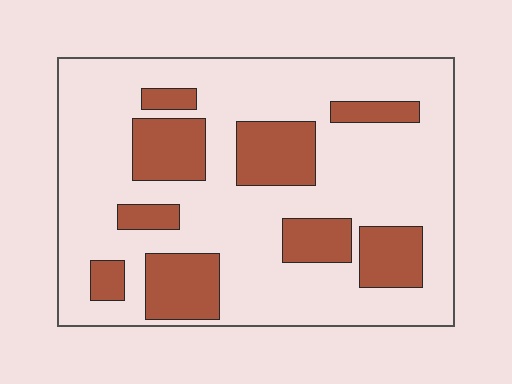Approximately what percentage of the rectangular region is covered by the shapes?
Approximately 25%.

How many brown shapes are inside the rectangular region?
9.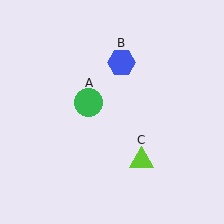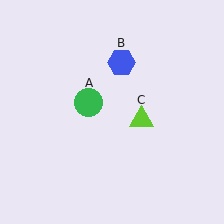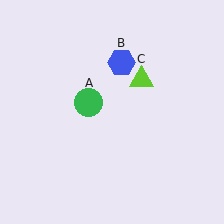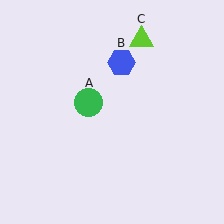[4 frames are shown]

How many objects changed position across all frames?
1 object changed position: lime triangle (object C).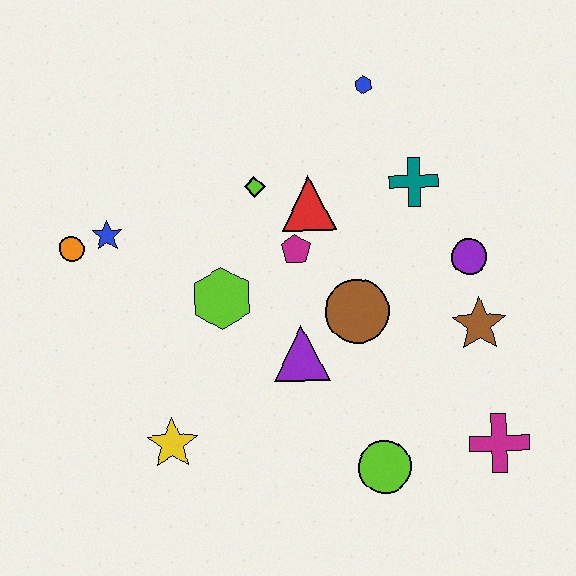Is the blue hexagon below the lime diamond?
No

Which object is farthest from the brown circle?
The orange circle is farthest from the brown circle.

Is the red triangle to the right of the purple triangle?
Yes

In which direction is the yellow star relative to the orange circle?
The yellow star is below the orange circle.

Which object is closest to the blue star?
The orange circle is closest to the blue star.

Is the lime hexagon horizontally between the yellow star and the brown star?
Yes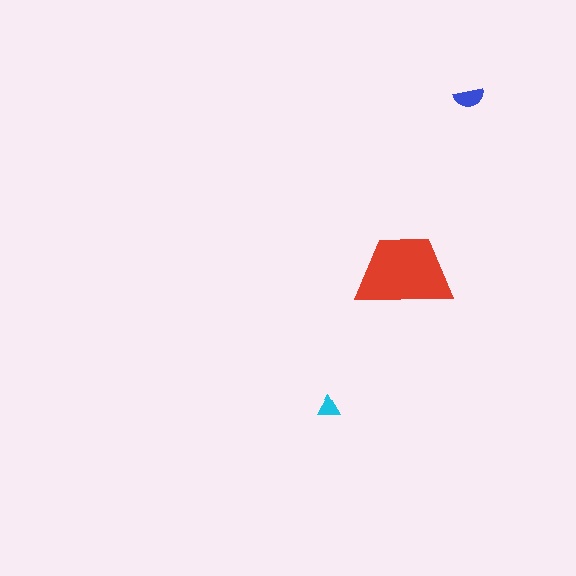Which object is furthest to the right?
The blue semicircle is rightmost.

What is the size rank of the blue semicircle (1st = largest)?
2nd.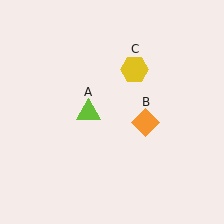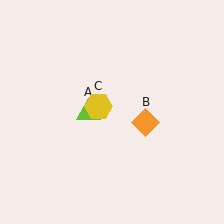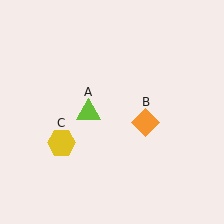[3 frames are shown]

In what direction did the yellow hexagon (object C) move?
The yellow hexagon (object C) moved down and to the left.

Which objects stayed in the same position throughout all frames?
Lime triangle (object A) and orange diamond (object B) remained stationary.